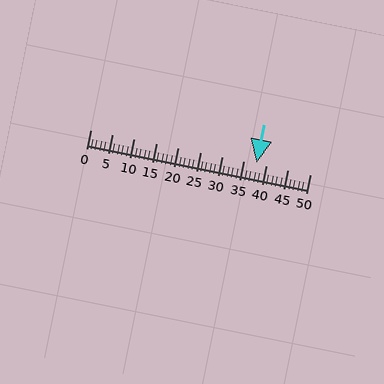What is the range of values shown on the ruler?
The ruler shows values from 0 to 50.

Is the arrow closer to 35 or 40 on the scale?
The arrow is closer to 40.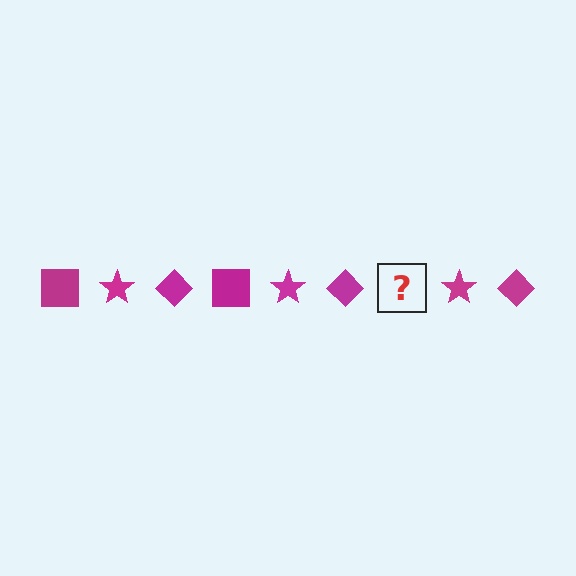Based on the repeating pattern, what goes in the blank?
The blank should be a magenta square.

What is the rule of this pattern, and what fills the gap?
The rule is that the pattern cycles through square, star, diamond shapes in magenta. The gap should be filled with a magenta square.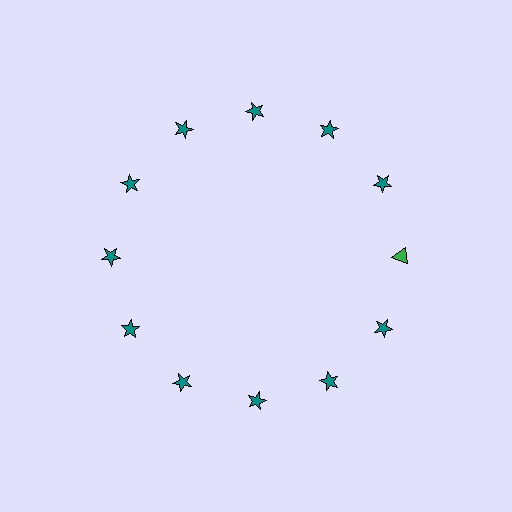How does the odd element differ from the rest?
It differs in both color (green instead of teal) and shape (triangle instead of star).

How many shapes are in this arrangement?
There are 12 shapes arranged in a ring pattern.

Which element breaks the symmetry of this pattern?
The green triangle at roughly the 3 o'clock position breaks the symmetry. All other shapes are teal stars.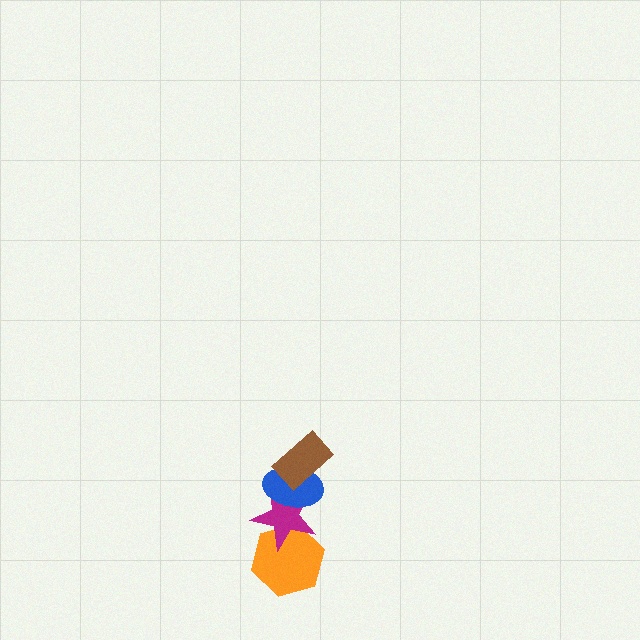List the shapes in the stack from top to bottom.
From top to bottom: the brown rectangle, the blue ellipse, the magenta star, the orange hexagon.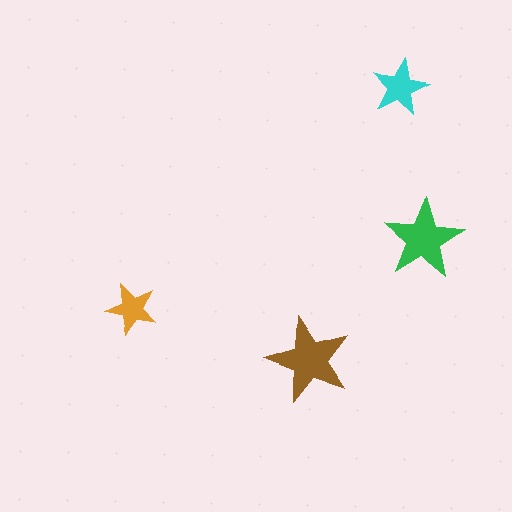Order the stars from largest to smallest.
the brown one, the green one, the cyan one, the orange one.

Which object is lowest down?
The brown star is bottommost.